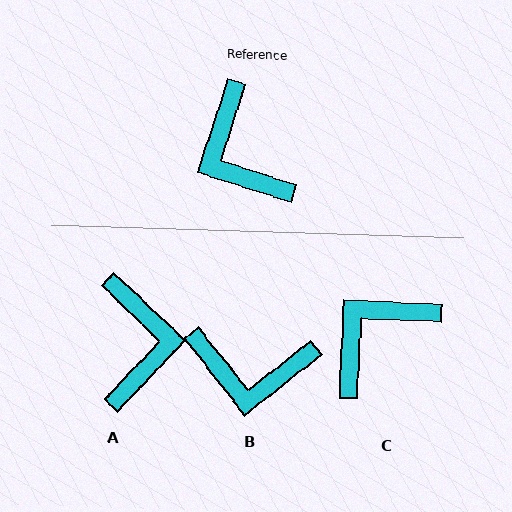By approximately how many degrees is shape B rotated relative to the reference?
Approximately 56 degrees counter-clockwise.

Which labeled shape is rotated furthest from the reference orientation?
A, about 154 degrees away.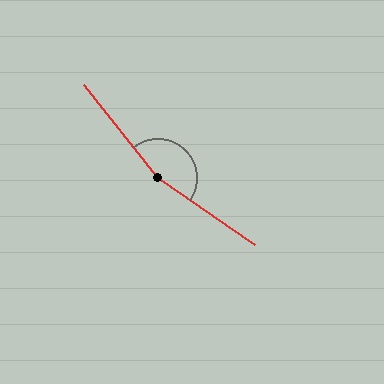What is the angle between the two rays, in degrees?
Approximately 163 degrees.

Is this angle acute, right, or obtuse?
It is obtuse.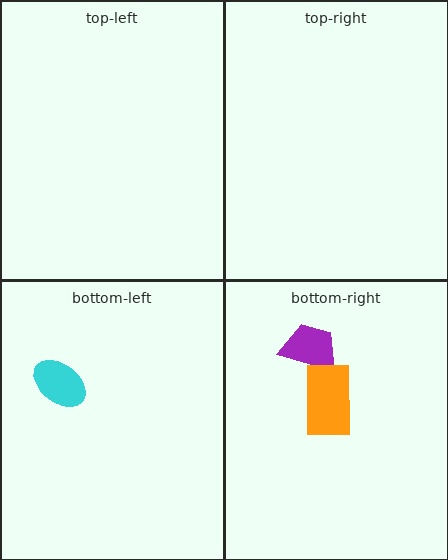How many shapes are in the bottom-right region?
2.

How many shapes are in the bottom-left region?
1.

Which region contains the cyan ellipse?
The bottom-left region.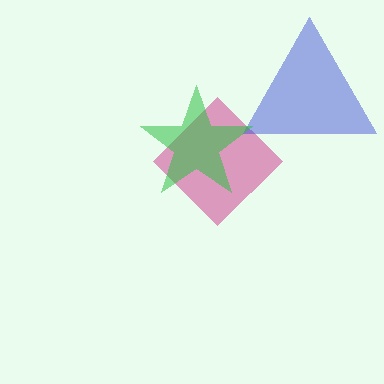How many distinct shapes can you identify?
There are 3 distinct shapes: a magenta diamond, a blue triangle, a green star.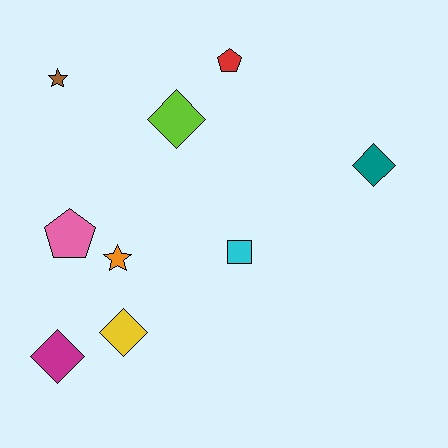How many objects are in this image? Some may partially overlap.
There are 9 objects.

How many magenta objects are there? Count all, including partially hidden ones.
There is 1 magenta object.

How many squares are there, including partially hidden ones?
There is 1 square.